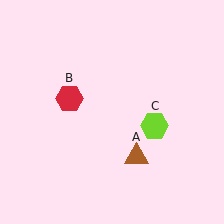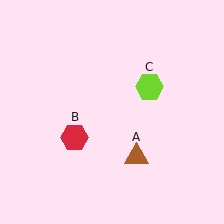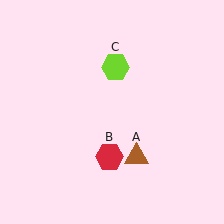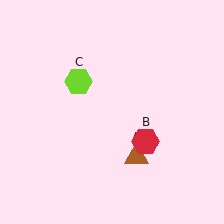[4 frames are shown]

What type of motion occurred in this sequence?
The red hexagon (object B), lime hexagon (object C) rotated counterclockwise around the center of the scene.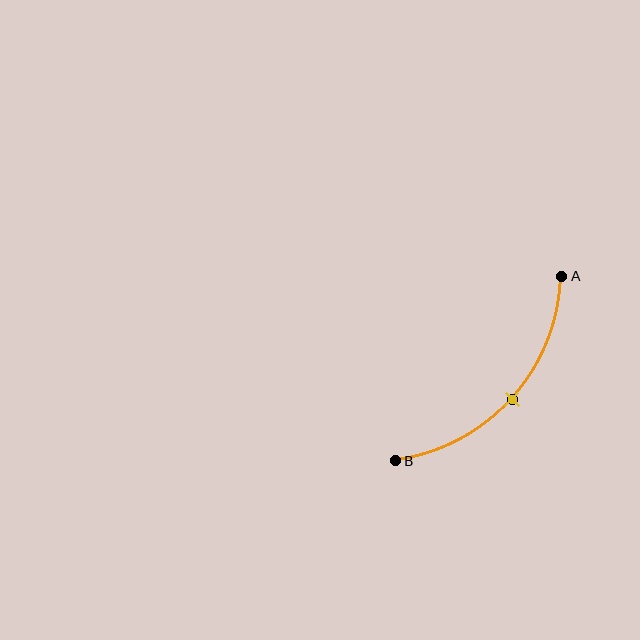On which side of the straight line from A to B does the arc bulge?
The arc bulges below and to the right of the straight line connecting A and B.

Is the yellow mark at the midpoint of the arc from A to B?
Yes. The yellow mark lies on the arc at equal arc-length from both A and B — it is the arc midpoint.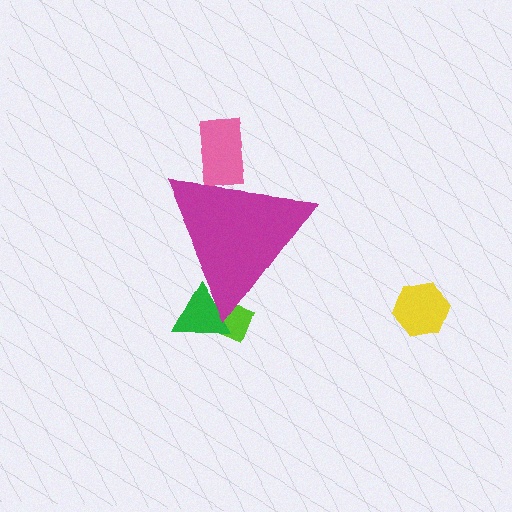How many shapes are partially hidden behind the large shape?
3 shapes are partially hidden.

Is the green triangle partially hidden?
Yes, the green triangle is partially hidden behind the magenta triangle.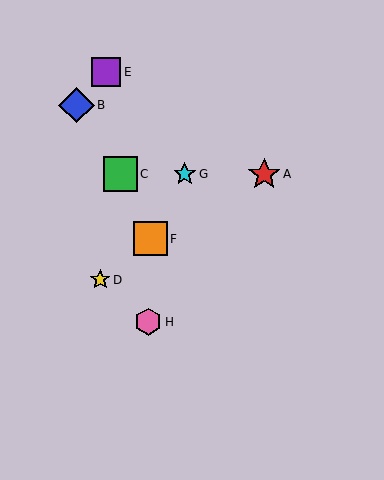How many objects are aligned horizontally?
3 objects (A, C, G) are aligned horizontally.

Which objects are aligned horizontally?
Objects A, C, G are aligned horizontally.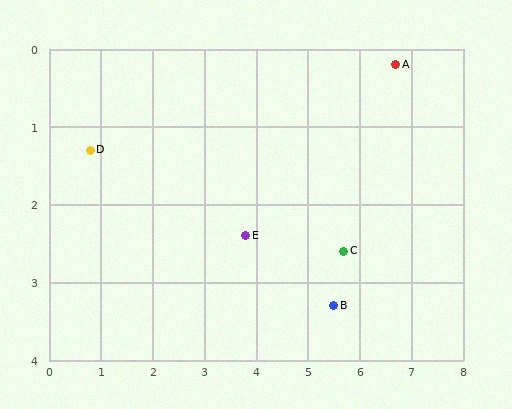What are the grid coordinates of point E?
Point E is at approximately (3.8, 2.4).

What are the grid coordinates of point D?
Point D is at approximately (0.8, 1.3).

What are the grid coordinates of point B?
Point B is at approximately (5.5, 3.3).